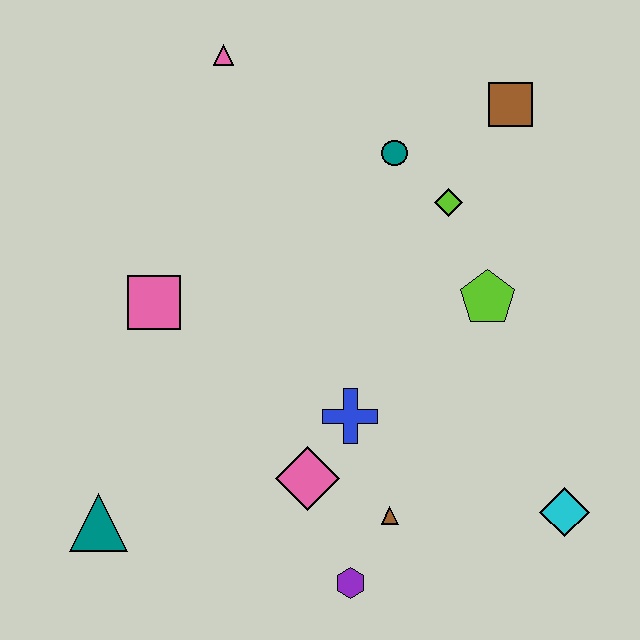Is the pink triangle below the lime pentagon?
No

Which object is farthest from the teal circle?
The teal triangle is farthest from the teal circle.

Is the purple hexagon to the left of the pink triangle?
No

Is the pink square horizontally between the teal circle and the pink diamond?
No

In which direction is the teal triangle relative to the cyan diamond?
The teal triangle is to the left of the cyan diamond.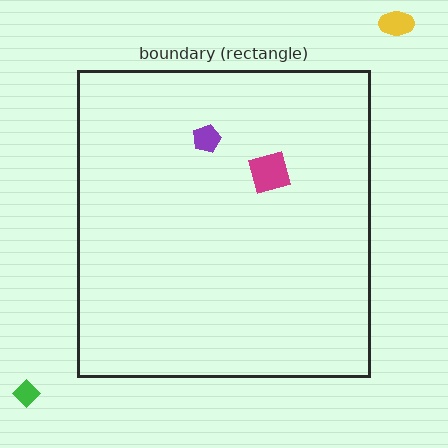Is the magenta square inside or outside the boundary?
Inside.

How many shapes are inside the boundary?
2 inside, 2 outside.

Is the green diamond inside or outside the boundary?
Outside.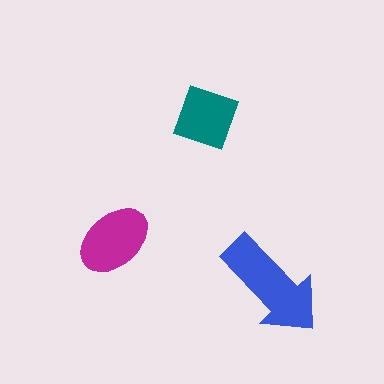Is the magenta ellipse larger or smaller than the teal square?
Larger.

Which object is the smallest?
The teal square.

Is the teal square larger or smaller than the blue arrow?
Smaller.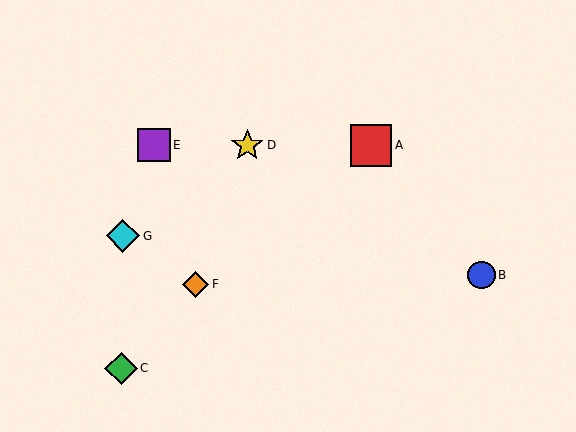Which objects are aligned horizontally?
Objects A, D, E are aligned horizontally.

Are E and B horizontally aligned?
No, E is at y≈145 and B is at y≈275.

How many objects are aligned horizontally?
3 objects (A, D, E) are aligned horizontally.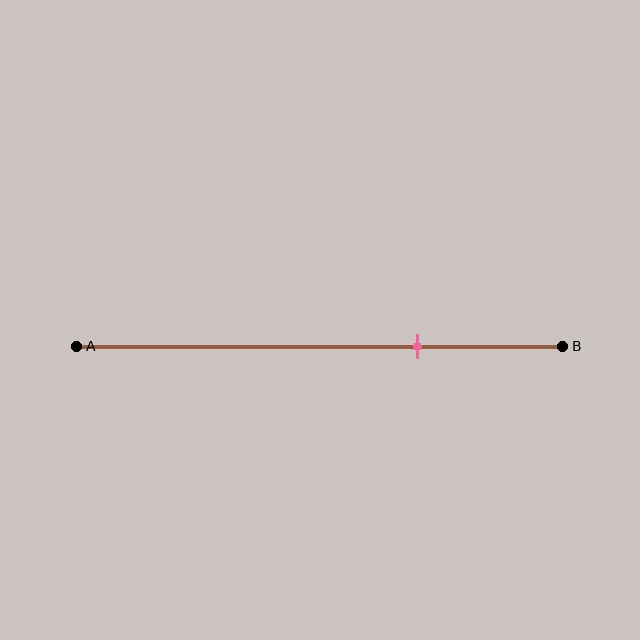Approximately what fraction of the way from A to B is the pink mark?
The pink mark is approximately 70% of the way from A to B.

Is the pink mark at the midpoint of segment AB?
No, the mark is at about 70% from A, not at the 50% midpoint.